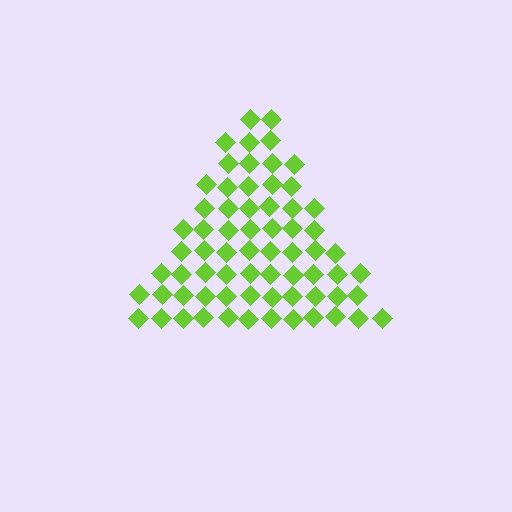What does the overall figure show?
The overall figure shows a triangle.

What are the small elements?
The small elements are diamonds.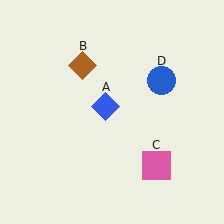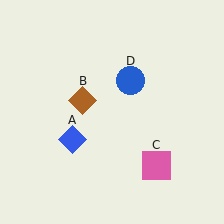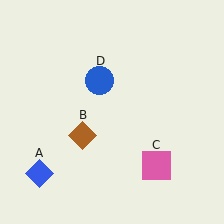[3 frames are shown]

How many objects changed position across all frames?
3 objects changed position: blue diamond (object A), brown diamond (object B), blue circle (object D).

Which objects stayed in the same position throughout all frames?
Pink square (object C) remained stationary.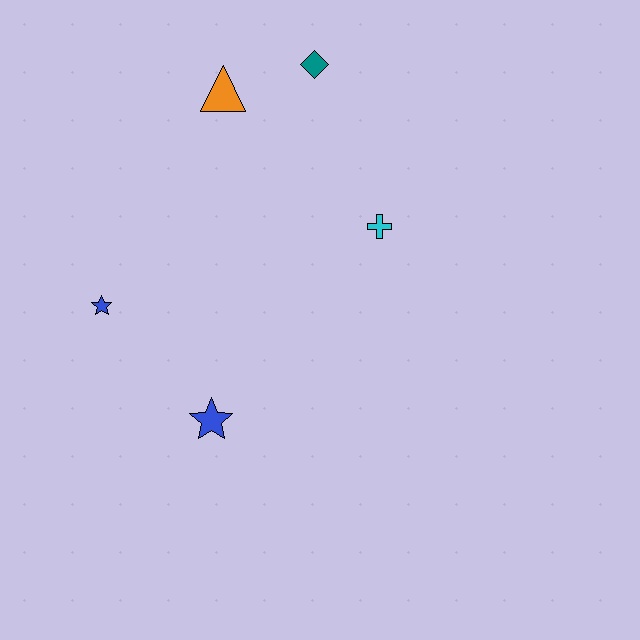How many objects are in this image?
There are 5 objects.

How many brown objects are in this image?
There are no brown objects.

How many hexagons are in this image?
There are no hexagons.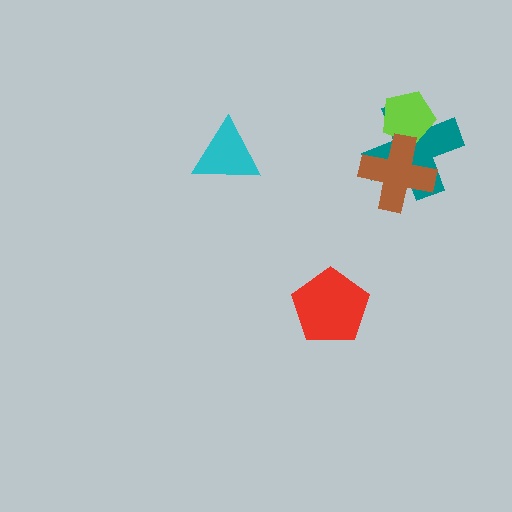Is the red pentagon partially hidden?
No, no other shape covers it.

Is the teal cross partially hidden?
Yes, it is partially covered by another shape.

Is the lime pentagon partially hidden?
Yes, it is partially covered by another shape.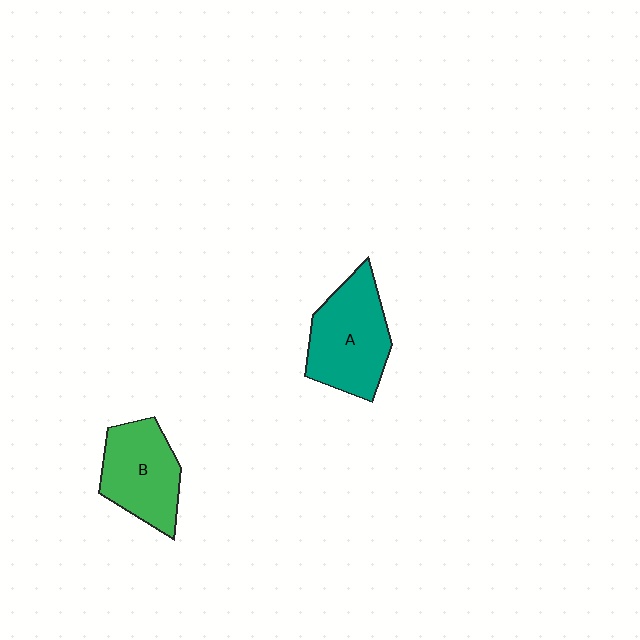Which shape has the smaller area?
Shape B (green).